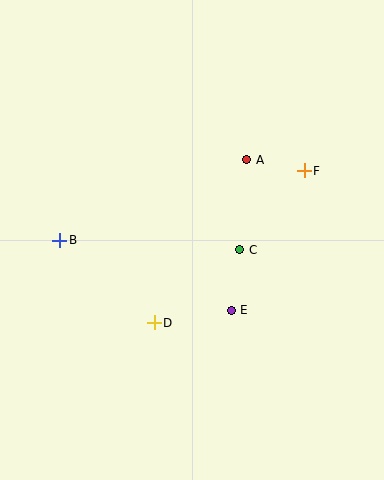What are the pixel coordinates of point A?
Point A is at (247, 160).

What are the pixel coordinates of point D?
Point D is at (154, 323).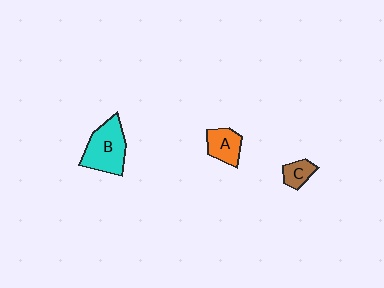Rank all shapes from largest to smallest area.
From largest to smallest: B (cyan), A (orange), C (brown).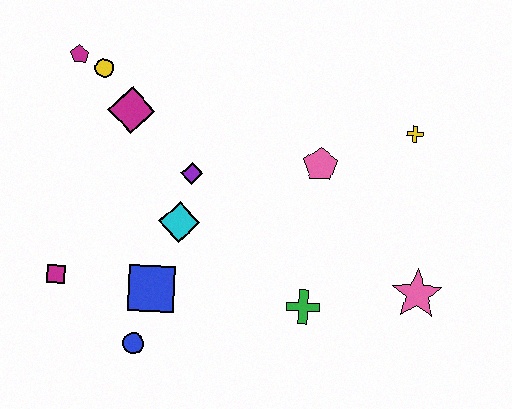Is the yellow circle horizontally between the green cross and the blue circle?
No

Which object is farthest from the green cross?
The magenta pentagon is farthest from the green cross.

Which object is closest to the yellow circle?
The magenta pentagon is closest to the yellow circle.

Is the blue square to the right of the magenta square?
Yes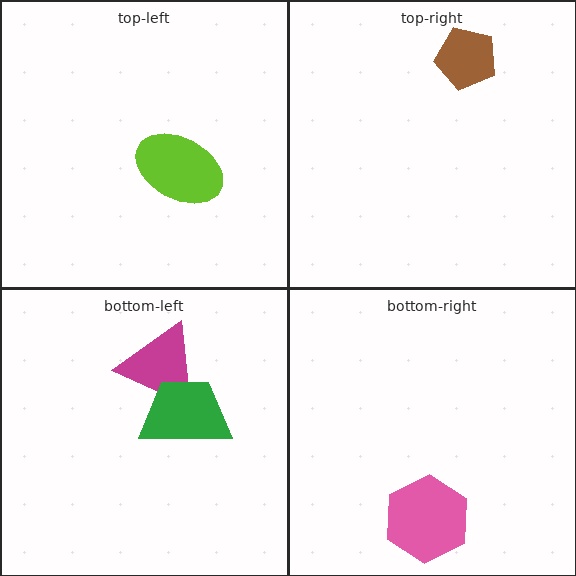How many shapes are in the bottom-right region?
1.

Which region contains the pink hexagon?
The bottom-right region.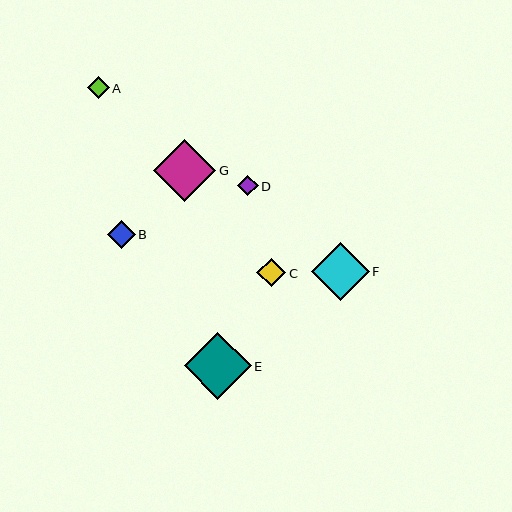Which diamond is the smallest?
Diamond D is the smallest with a size of approximately 20 pixels.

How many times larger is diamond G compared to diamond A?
Diamond G is approximately 2.8 times the size of diamond A.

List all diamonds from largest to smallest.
From largest to smallest: E, G, F, C, B, A, D.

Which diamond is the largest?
Diamond E is the largest with a size of approximately 67 pixels.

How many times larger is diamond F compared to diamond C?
Diamond F is approximately 2.0 times the size of diamond C.